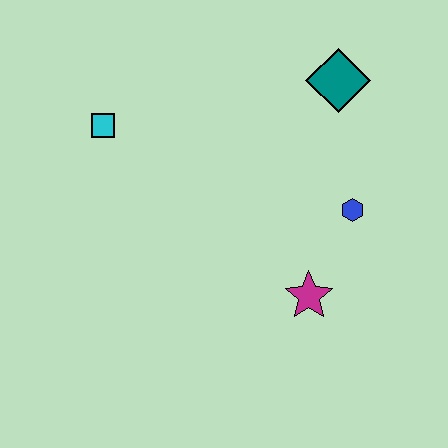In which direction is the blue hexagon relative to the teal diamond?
The blue hexagon is below the teal diamond.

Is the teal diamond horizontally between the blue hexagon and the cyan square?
Yes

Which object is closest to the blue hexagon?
The magenta star is closest to the blue hexagon.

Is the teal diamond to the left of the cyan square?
No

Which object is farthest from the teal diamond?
The cyan square is farthest from the teal diamond.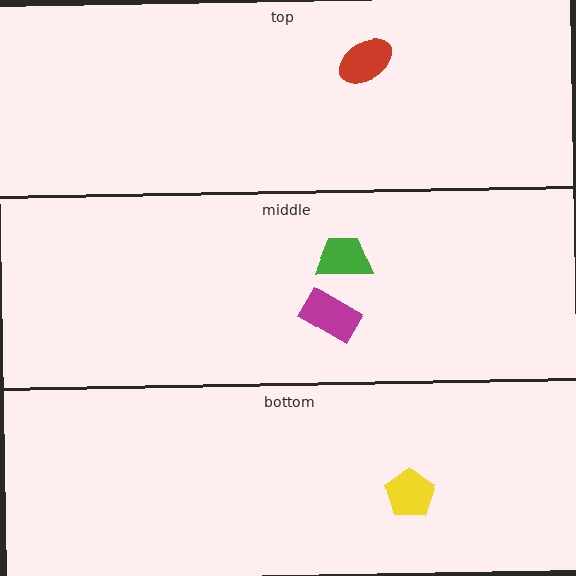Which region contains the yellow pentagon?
The bottom region.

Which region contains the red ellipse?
The top region.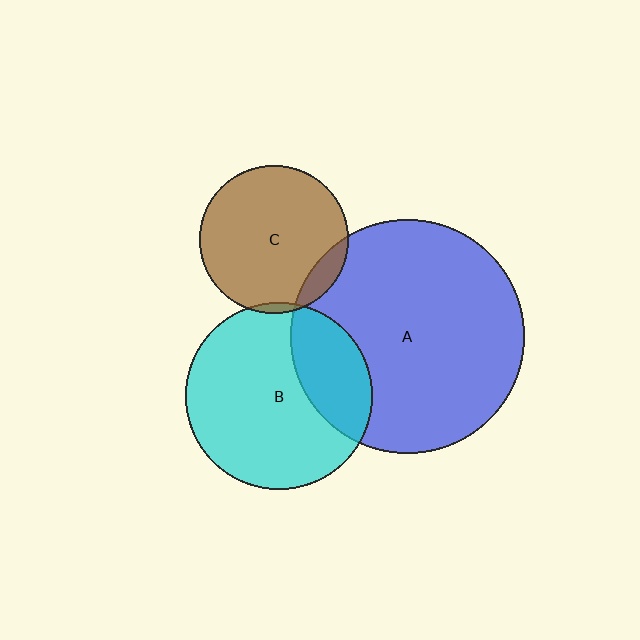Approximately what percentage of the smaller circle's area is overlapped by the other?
Approximately 10%.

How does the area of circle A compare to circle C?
Approximately 2.5 times.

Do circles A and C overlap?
Yes.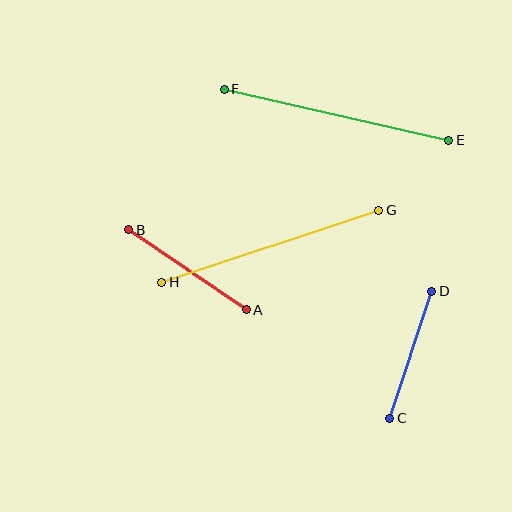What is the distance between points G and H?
The distance is approximately 228 pixels.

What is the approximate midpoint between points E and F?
The midpoint is at approximately (337, 115) pixels.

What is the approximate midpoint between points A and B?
The midpoint is at approximately (187, 270) pixels.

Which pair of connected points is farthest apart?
Points E and F are farthest apart.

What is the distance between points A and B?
The distance is approximately 142 pixels.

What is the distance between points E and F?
The distance is approximately 230 pixels.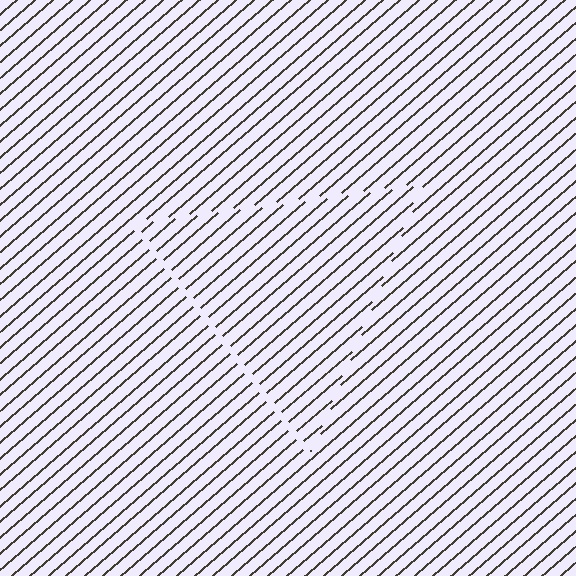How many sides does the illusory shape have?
3 sides — the line-ends trace a triangle.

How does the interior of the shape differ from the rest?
The interior of the shape contains the same grating, shifted by half a period — the contour is defined by the phase discontinuity where line-ends from the inner and outer gratings abut.